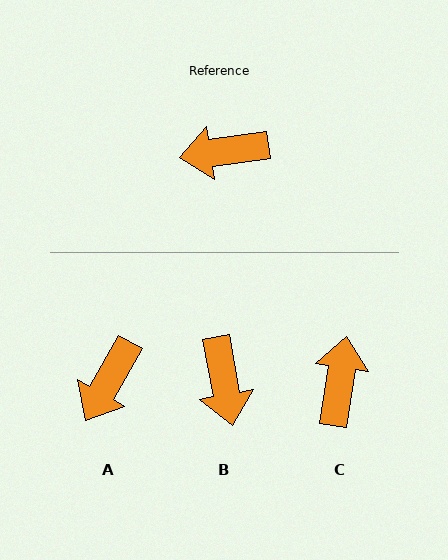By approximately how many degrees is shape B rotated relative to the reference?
Approximately 93 degrees counter-clockwise.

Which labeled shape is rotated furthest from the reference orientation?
C, about 107 degrees away.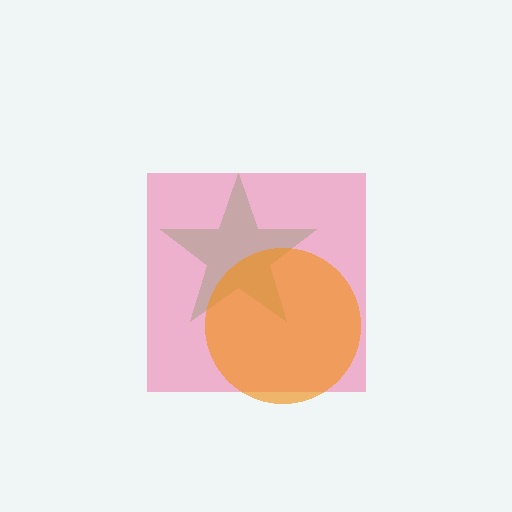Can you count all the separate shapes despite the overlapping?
Yes, there are 3 separate shapes.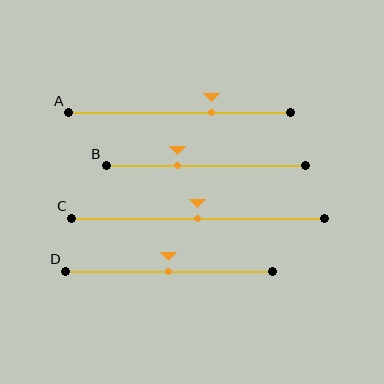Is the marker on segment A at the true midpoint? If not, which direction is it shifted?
No, the marker on segment A is shifted to the right by about 14% of the segment length.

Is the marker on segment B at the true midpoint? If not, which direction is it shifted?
No, the marker on segment B is shifted to the left by about 14% of the segment length.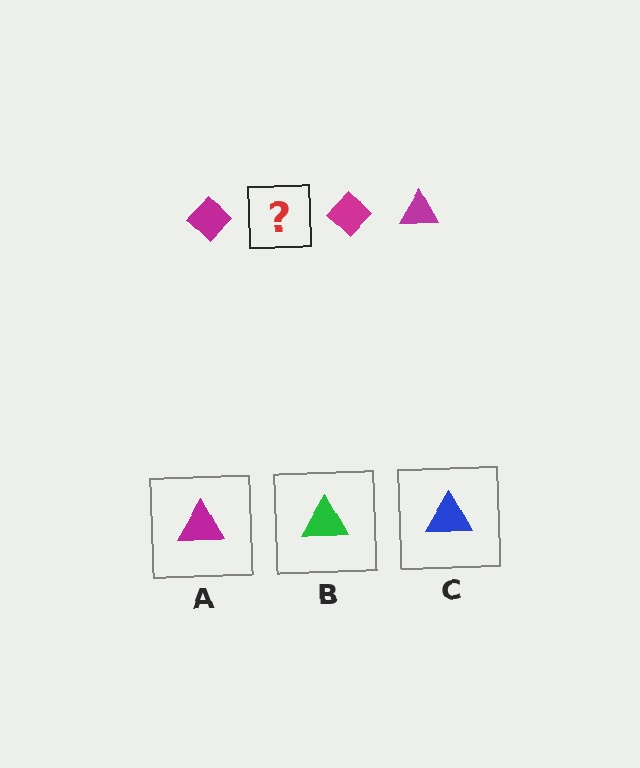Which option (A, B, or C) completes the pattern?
A.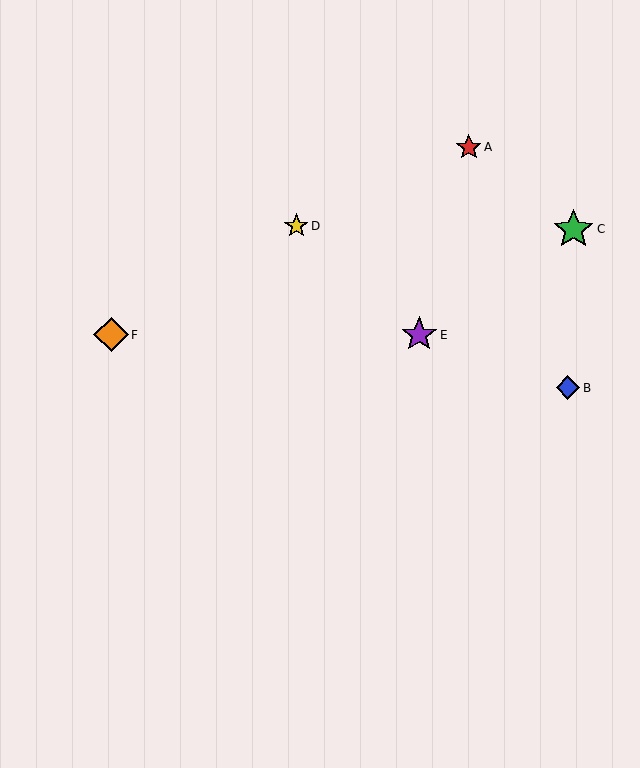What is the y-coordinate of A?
Object A is at y≈147.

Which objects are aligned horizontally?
Objects E, F are aligned horizontally.